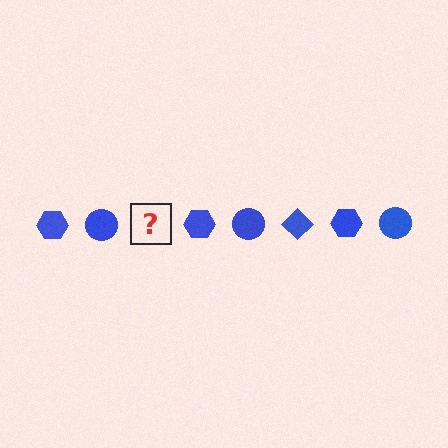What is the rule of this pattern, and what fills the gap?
The rule is that the pattern cycles through hexagon, circle, diamond shapes in blue. The gap should be filled with a blue diamond.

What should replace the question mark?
The question mark should be replaced with a blue diamond.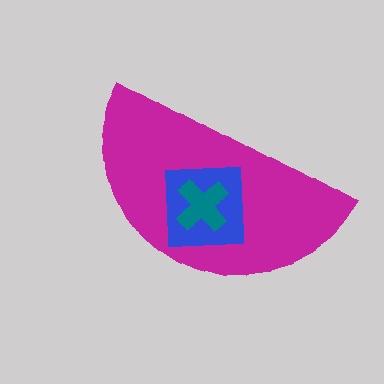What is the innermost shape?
The teal cross.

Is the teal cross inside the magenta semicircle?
Yes.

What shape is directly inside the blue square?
The teal cross.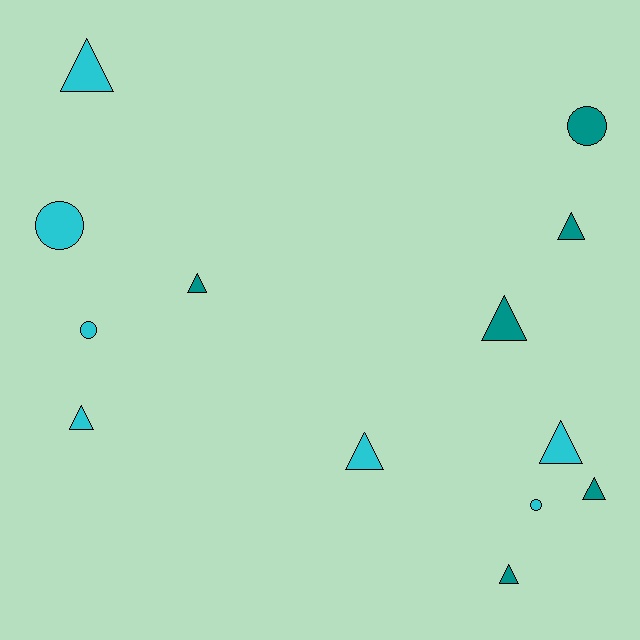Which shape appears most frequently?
Triangle, with 9 objects.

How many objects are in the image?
There are 13 objects.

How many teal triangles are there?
There are 5 teal triangles.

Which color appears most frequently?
Cyan, with 7 objects.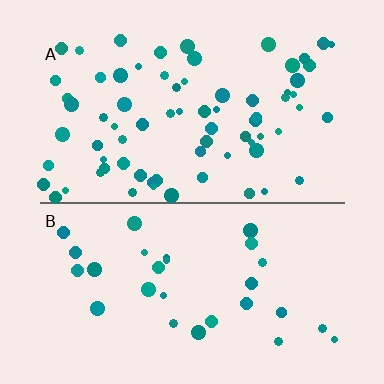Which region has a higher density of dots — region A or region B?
A (the top).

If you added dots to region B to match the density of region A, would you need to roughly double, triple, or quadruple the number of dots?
Approximately triple.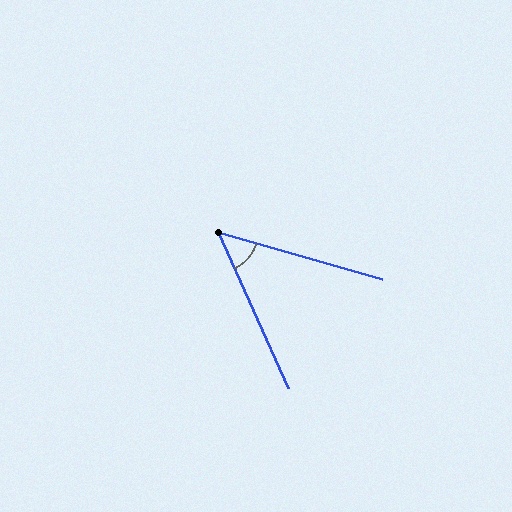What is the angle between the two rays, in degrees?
Approximately 50 degrees.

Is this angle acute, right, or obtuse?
It is acute.